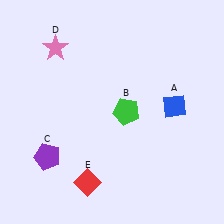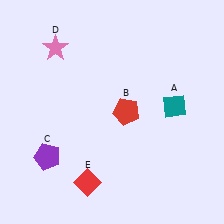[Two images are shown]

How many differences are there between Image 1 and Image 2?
There are 2 differences between the two images.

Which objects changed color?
A changed from blue to teal. B changed from green to red.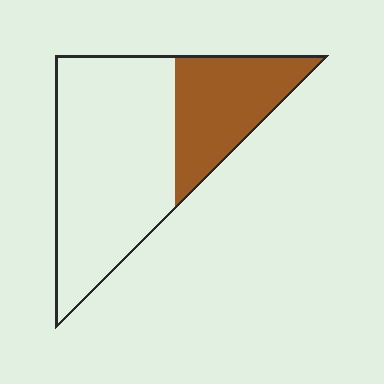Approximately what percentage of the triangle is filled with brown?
Approximately 30%.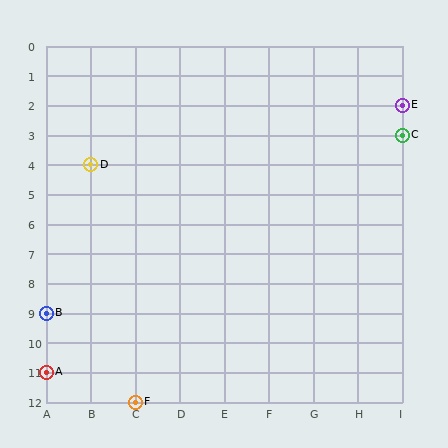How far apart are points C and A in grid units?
Points C and A are 8 columns and 8 rows apart (about 11.3 grid units diagonally).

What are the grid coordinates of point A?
Point A is at grid coordinates (A, 11).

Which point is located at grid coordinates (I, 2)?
Point E is at (I, 2).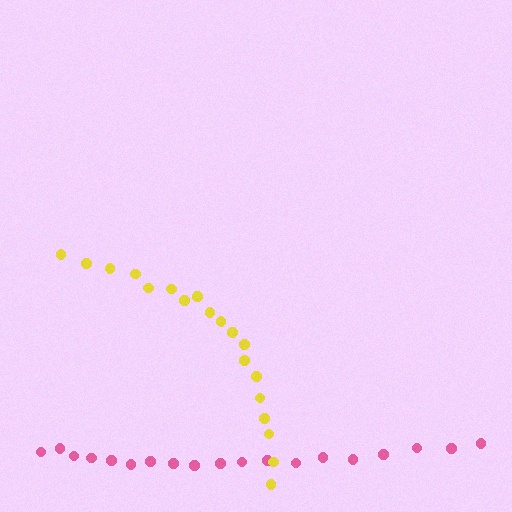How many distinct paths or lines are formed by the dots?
There are 2 distinct paths.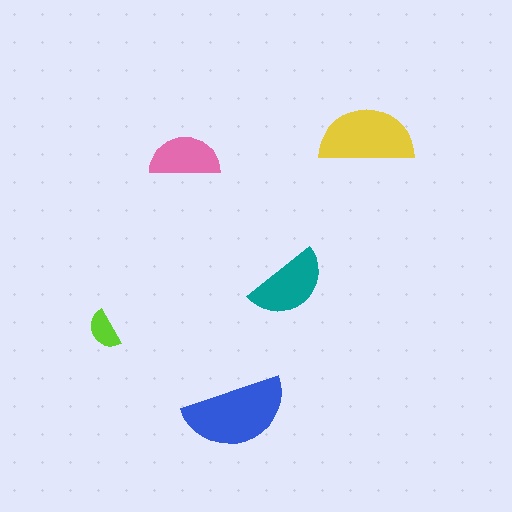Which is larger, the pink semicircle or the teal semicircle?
The teal one.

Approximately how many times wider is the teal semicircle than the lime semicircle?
About 2 times wider.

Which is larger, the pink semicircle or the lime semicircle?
The pink one.